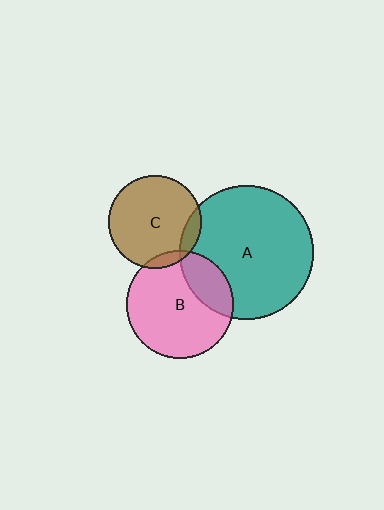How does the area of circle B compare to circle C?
Approximately 1.3 times.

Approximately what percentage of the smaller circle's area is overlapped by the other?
Approximately 5%.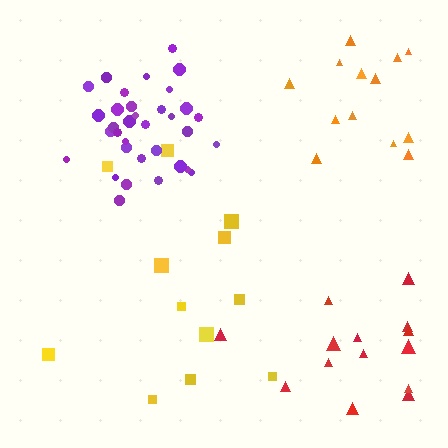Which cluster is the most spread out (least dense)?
Yellow.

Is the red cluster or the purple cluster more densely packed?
Purple.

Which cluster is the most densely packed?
Purple.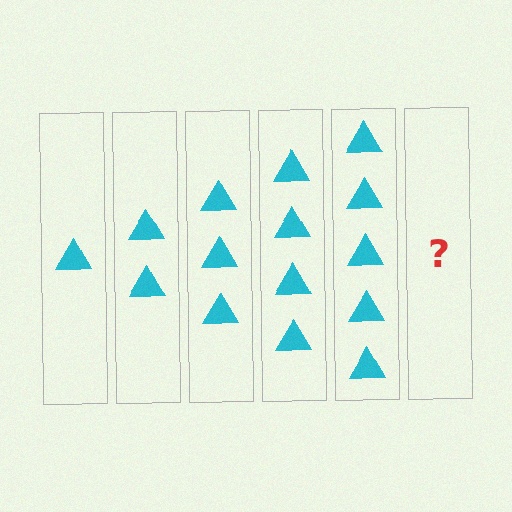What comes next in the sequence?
The next element should be 6 triangles.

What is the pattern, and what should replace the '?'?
The pattern is that each step adds one more triangle. The '?' should be 6 triangles.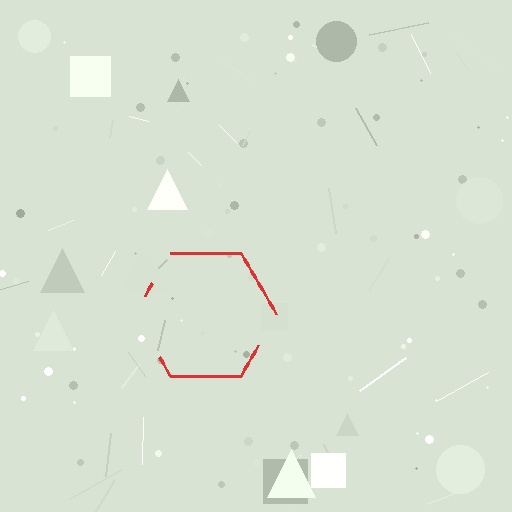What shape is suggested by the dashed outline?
The dashed outline suggests a hexagon.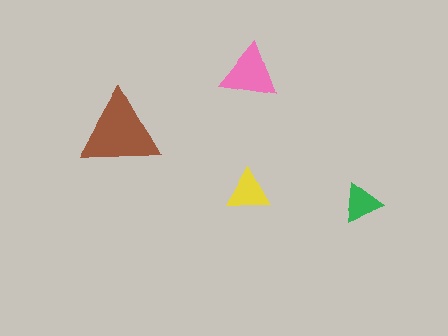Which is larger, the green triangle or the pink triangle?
The pink one.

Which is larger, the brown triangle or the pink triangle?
The brown one.